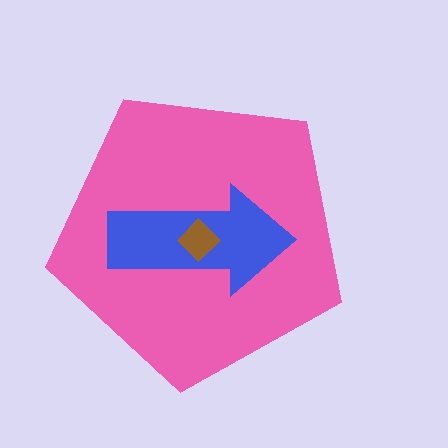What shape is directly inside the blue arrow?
The brown diamond.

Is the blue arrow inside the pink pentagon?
Yes.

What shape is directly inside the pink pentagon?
The blue arrow.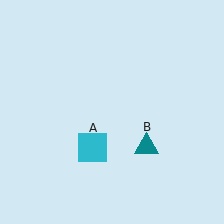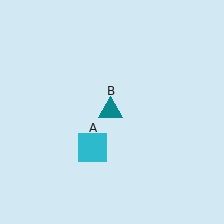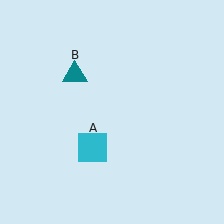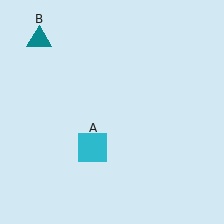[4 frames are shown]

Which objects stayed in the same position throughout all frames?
Cyan square (object A) remained stationary.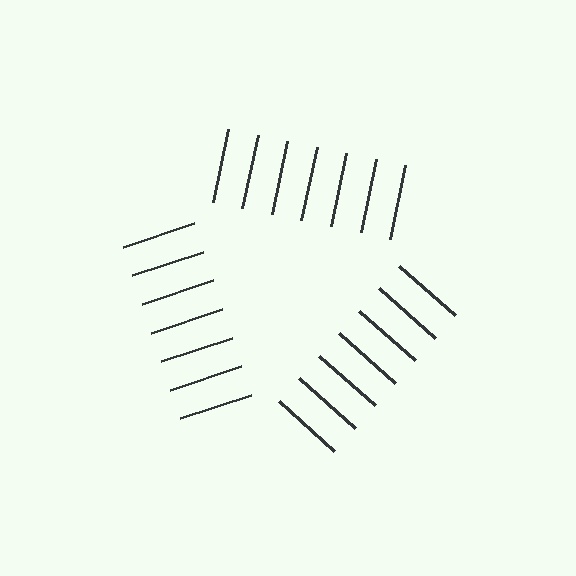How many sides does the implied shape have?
3 sides — the line-ends trace a triangle.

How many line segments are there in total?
21 — 7 along each of the 3 edges.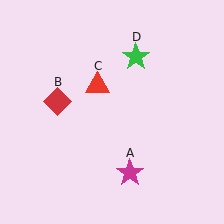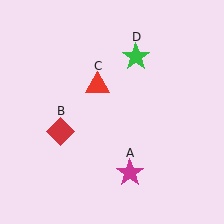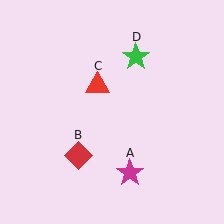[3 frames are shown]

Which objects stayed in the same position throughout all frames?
Magenta star (object A) and red triangle (object C) and green star (object D) remained stationary.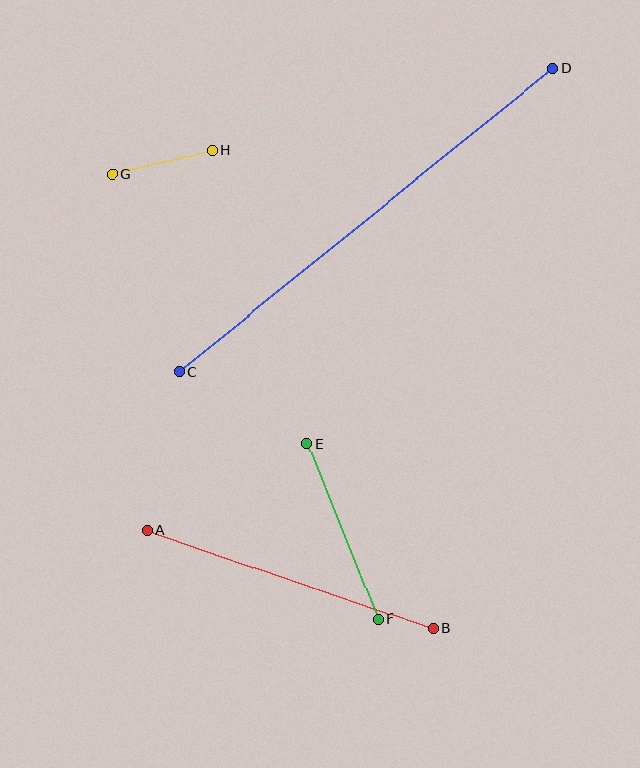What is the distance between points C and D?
The distance is approximately 481 pixels.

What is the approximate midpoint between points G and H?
The midpoint is at approximately (163, 162) pixels.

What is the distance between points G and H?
The distance is approximately 103 pixels.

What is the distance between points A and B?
The distance is approximately 302 pixels.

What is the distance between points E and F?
The distance is approximately 189 pixels.